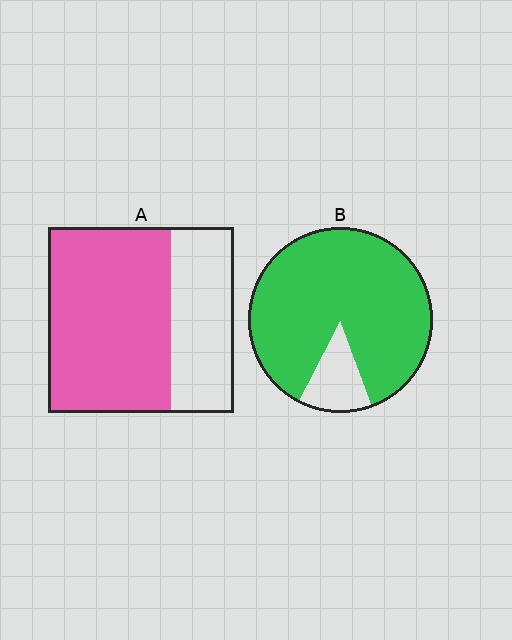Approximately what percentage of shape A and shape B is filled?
A is approximately 65% and B is approximately 85%.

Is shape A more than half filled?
Yes.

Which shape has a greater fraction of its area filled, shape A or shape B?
Shape B.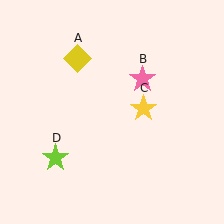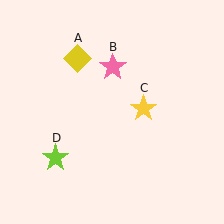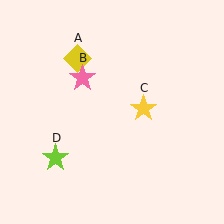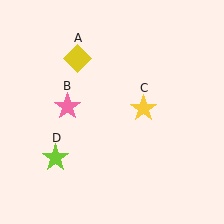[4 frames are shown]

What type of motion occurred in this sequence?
The pink star (object B) rotated counterclockwise around the center of the scene.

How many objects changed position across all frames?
1 object changed position: pink star (object B).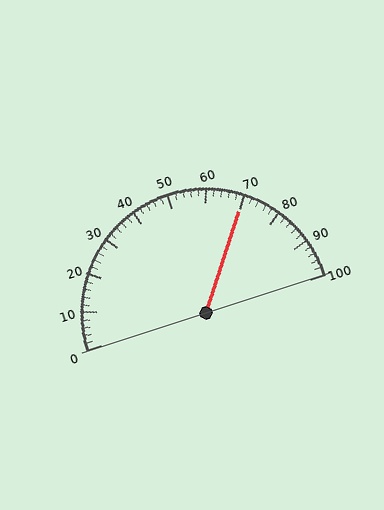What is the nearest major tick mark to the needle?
The nearest major tick mark is 70.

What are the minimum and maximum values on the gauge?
The gauge ranges from 0 to 100.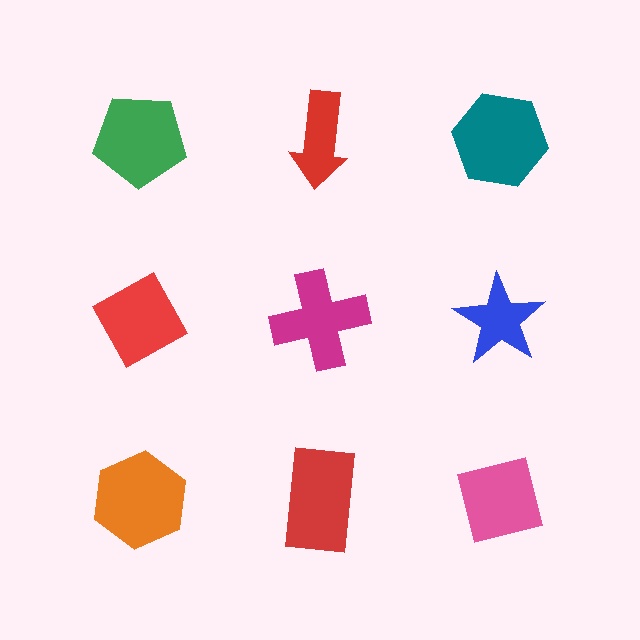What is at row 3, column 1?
An orange hexagon.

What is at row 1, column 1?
A green pentagon.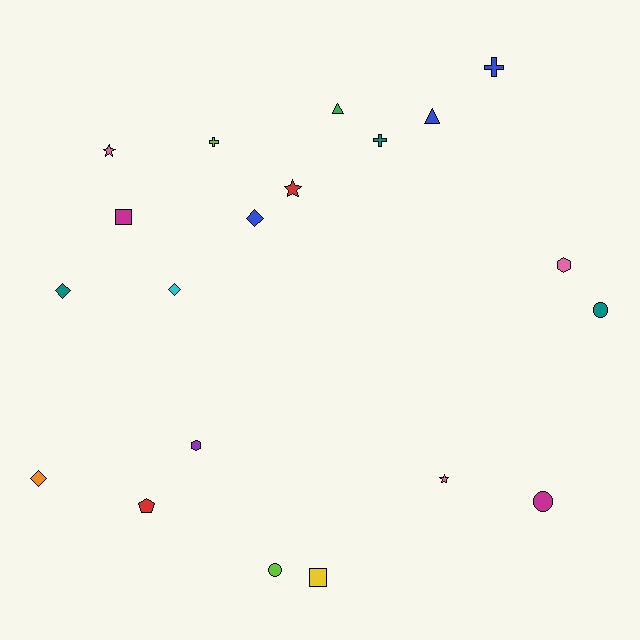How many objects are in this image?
There are 20 objects.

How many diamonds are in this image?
There are 4 diamonds.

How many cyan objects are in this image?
There is 1 cyan object.